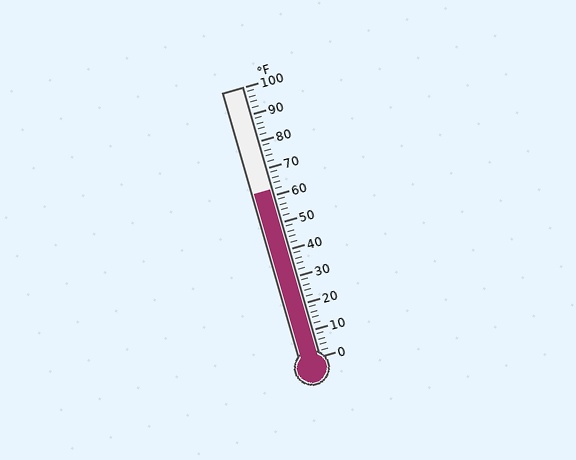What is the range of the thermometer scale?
The thermometer scale ranges from 0°F to 100°F.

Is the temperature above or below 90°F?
The temperature is below 90°F.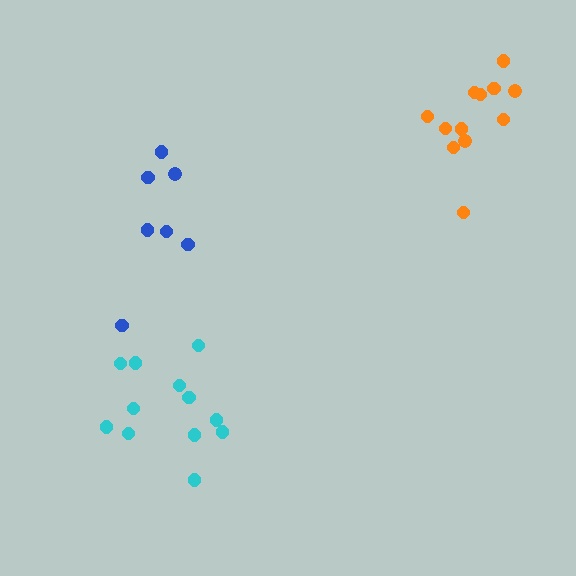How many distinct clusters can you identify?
There are 3 distinct clusters.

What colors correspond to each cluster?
The clusters are colored: cyan, blue, orange.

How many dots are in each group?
Group 1: 12 dots, Group 2: 7 dots, Group 3: 12 dots (31 total).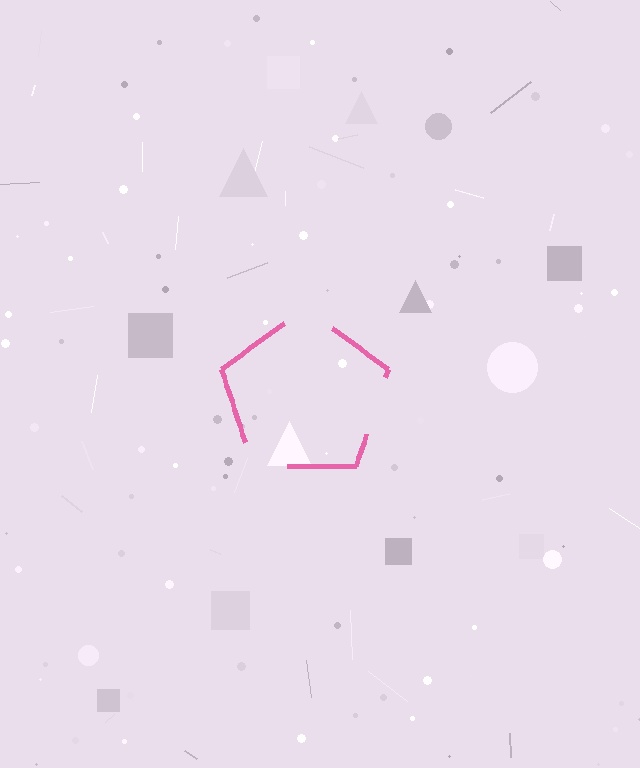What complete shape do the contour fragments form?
The contour fragments form a pentagon.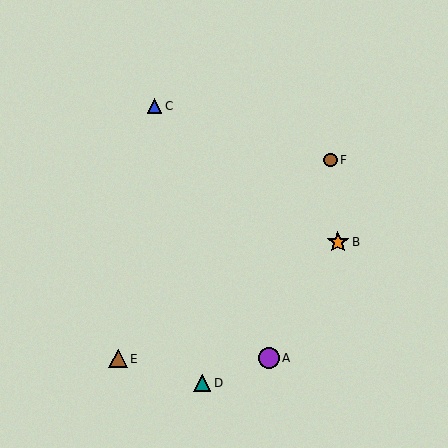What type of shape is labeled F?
Shape F is a brown circle.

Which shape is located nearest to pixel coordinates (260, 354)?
The purple circle (labeled A) at (269, 358) is nearest to that location.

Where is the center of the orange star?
The center of the orange star is at (338, 242).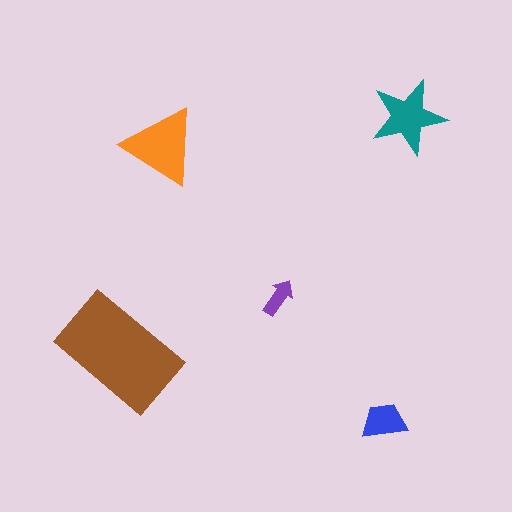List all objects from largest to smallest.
The brown rectangle, the orange triangle, the teal star, the blue trapezoid, the purple arrow.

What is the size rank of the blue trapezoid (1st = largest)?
4th.